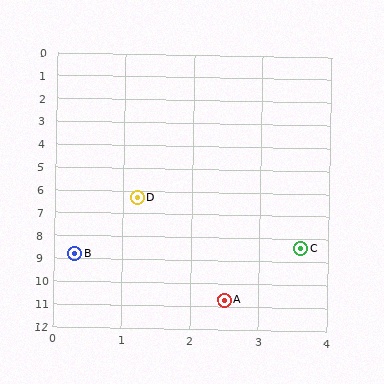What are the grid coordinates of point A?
Point A is at approximately (2.5, 10.7).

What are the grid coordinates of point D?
Point D is at approximately (1.2, 6.3).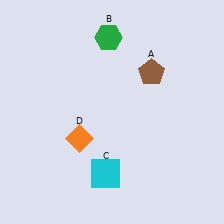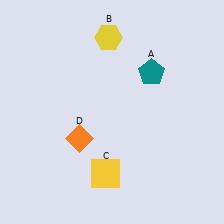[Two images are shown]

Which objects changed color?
A changed from brown to teal. B changed from green to yellow. C changed from cyan to yellow.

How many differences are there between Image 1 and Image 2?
There are 3 differences between the two images.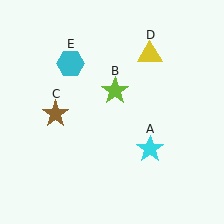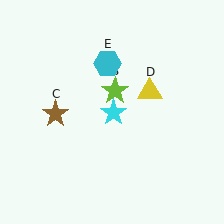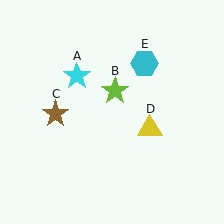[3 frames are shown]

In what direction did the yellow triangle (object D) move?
The yellow triangle (object D) moved down.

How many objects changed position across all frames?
3 objects changed position: cyan star (object A), yellow triangle (object D), cyan hexagon (object E).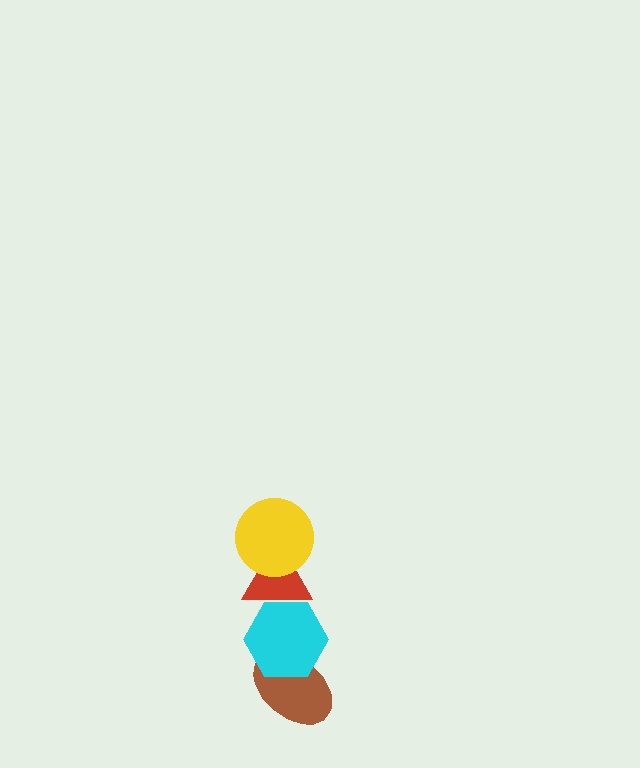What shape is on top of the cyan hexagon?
The red triangle is on top of the cyan hexagon.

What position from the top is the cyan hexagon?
The cyan hexagon is 3rd from the top.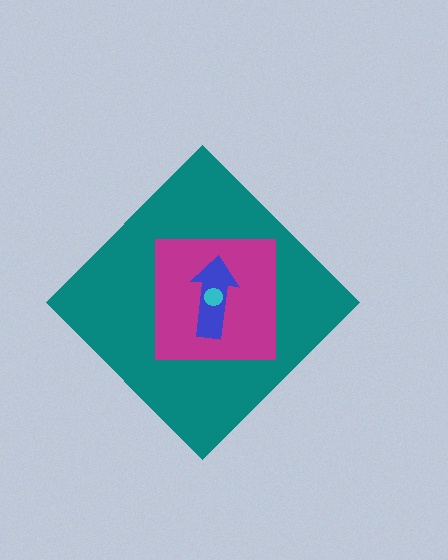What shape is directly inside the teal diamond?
The magenta square.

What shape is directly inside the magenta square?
The blue arrow.